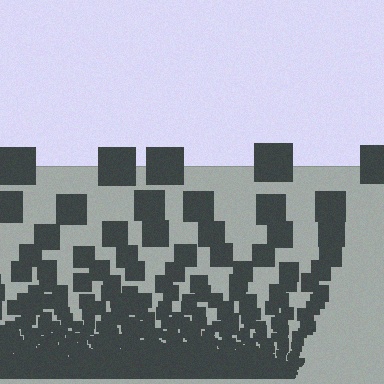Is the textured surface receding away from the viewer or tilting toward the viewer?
The surface appears to tilt toward the viewer. Texture elements get larger and sparser toward the top.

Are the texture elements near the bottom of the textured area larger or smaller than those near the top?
Smaller. The gradient is inverted — elements near the bottom are smaller and denser.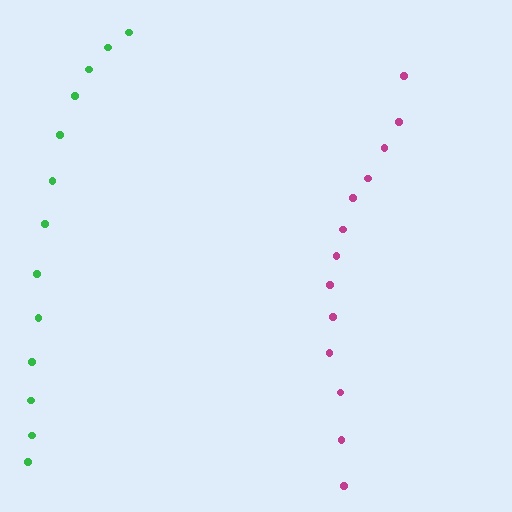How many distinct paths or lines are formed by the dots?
There are 2 distinct paths.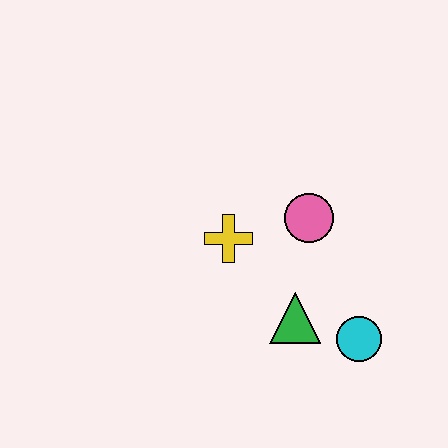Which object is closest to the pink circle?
The yellow cross is closest to the pink circle.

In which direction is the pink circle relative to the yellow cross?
The pink circle is to the right of the yellow cross.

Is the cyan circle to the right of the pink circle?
Yes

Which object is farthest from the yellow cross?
The cyan circle is farthest from the yellow cross.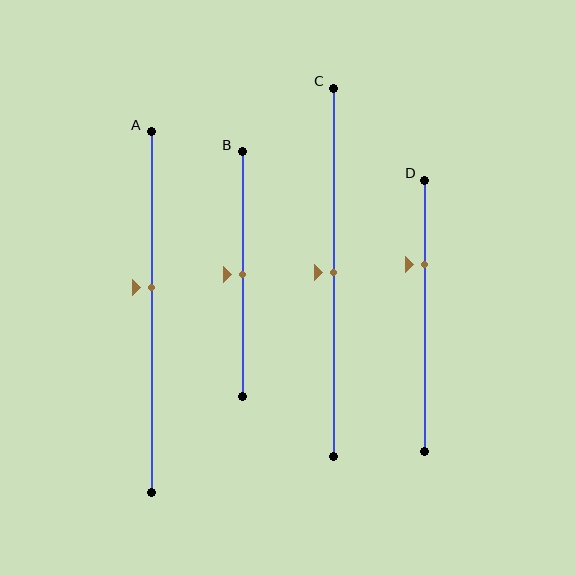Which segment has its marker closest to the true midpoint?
Segment B has its marker closest to the true midpoint.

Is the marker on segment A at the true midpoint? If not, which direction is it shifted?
No, the marker on segment A is shifted upward by about 7% of the segment length.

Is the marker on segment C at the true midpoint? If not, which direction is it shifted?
Yes, the marker on segment C is at the true midpoint.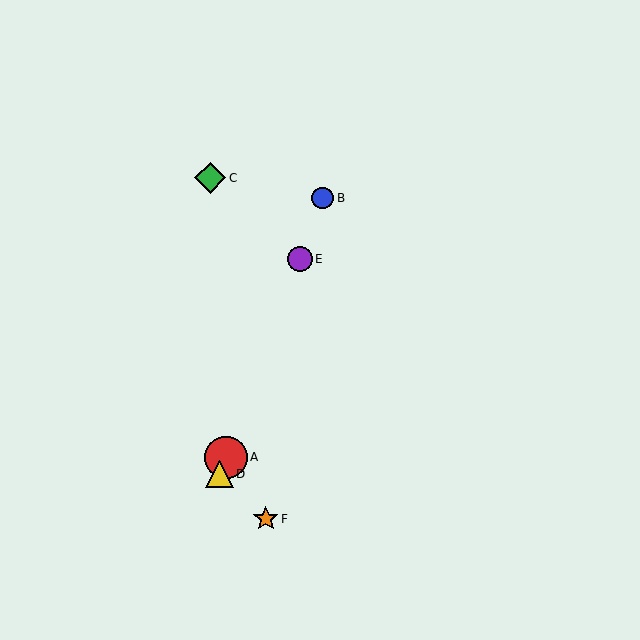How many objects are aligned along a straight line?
4 objects (A, B, D, E) are aligned along a straight line.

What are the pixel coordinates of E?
Object E is at (300, 259).